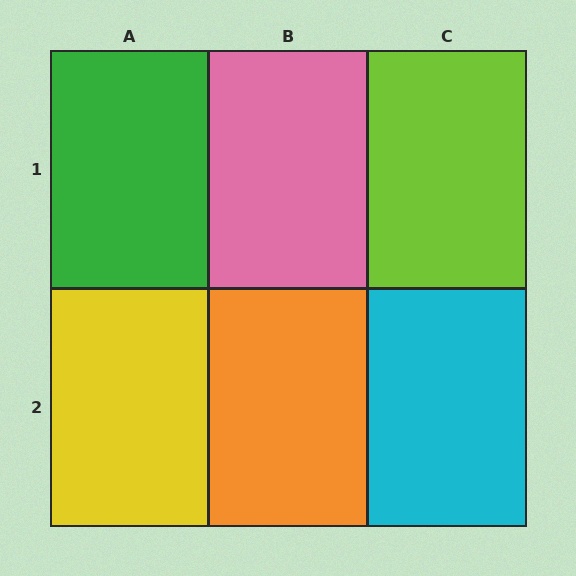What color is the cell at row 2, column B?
Orange.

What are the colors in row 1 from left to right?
Green, pink, lime.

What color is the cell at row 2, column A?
Yellow.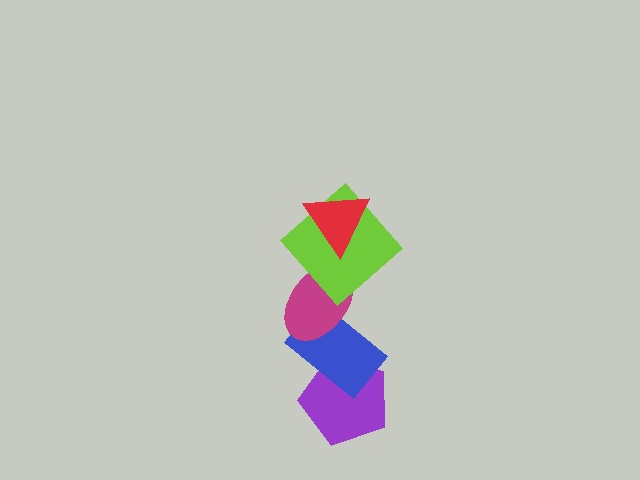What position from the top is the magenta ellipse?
The magenta ellipse is 3rd from the top.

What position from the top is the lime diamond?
The lime diamond is 2nd from the top.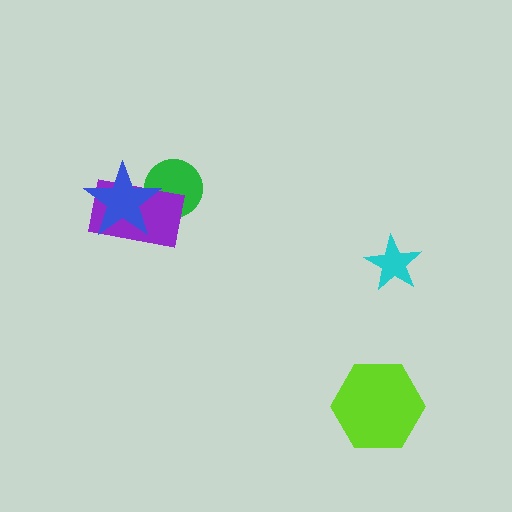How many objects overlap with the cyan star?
0 objects overlap with the cyan star.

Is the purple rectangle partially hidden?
Yes, it is partially covered by another shape.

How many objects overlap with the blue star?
2 objects overlap with the blue star.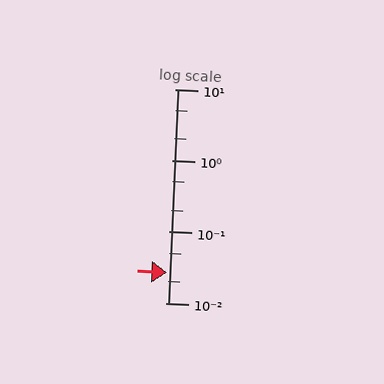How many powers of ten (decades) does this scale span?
The scale spans 3 decades, from 0.01 to 10.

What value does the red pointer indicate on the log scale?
The pointer indicates approximately 0.027.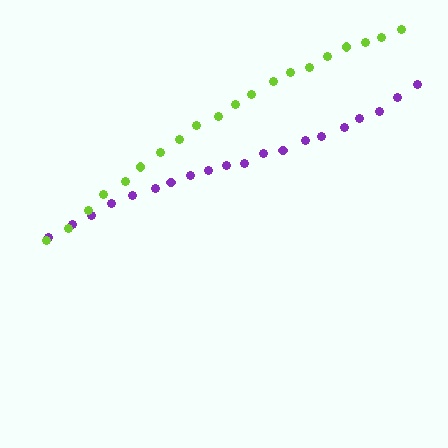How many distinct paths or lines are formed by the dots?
There are 2 distinct paths.